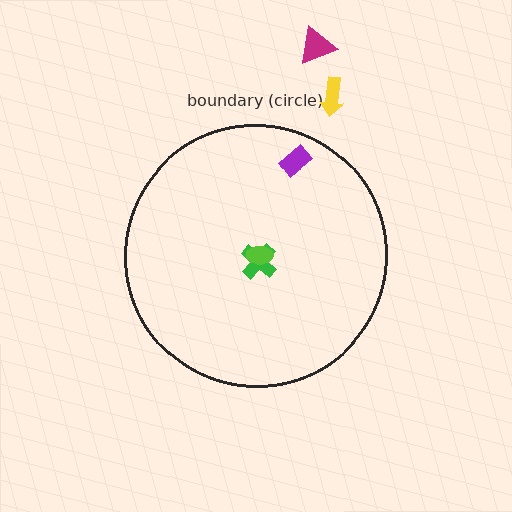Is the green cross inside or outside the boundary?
Inside.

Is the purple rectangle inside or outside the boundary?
Inside.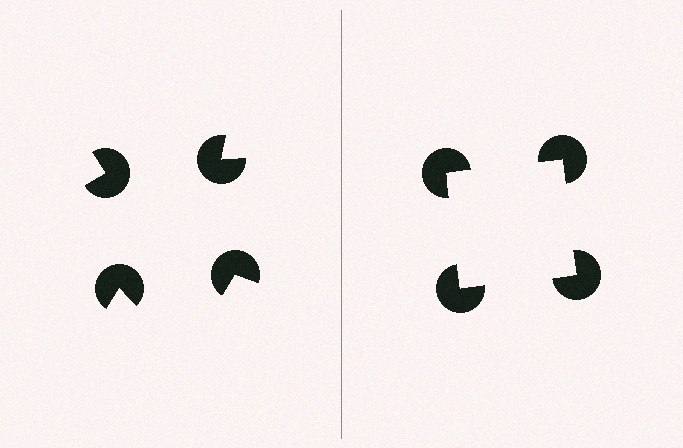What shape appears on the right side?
An illusory square.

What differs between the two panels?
The pac-man discs are positioned identically on both sides; only the wedge orientations differ. On the right they align to a square; on the left they are misaligned.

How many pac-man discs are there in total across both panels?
8 — 4 on each side.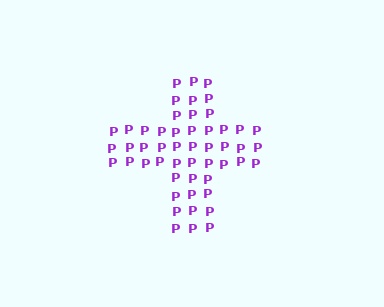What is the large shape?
The large shape is a cross.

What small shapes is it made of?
It is made of small letter P's.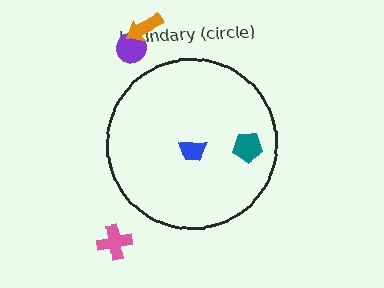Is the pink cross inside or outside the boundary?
Outside.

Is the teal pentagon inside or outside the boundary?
Inside.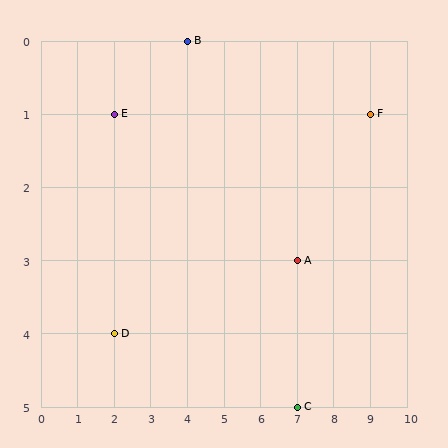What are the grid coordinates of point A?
Point A is at grid coordinates (7, 3).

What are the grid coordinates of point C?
Point C is at grid coordinates (7, 5).